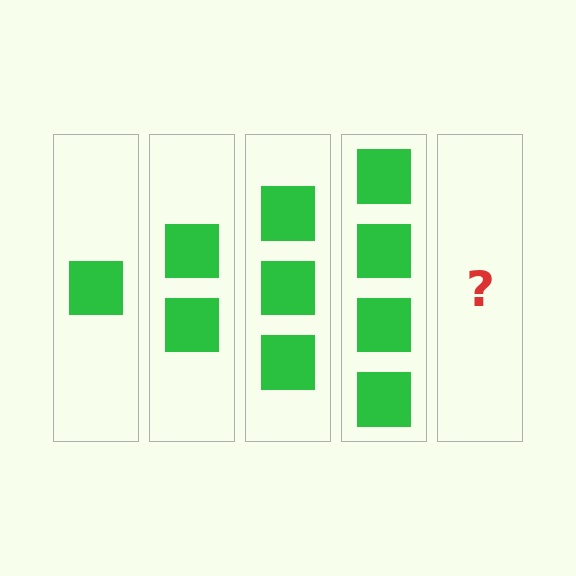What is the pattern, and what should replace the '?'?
The pattern is that each step adds one more square. The '?' should be 5 squares.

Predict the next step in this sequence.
The next step is 5 squares.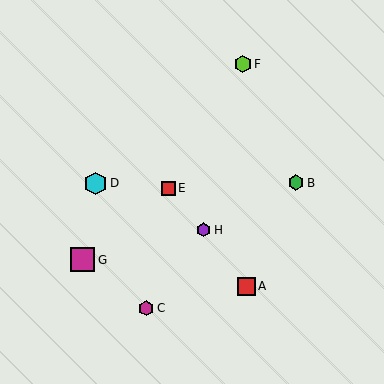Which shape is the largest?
The magenta square (labeled G) is the largest.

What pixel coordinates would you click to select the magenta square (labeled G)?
Click at (83, 260) to select the magenta square G.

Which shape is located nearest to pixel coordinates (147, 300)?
The magenta hexagon (labeled C) at (146, 308) is nearest to that location.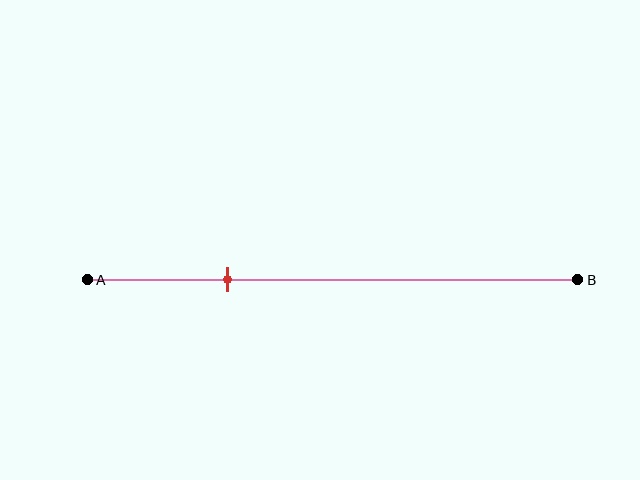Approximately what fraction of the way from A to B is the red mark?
The red mark is approximately 30% of the way from A to B.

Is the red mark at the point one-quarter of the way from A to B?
No, the mark is at about 30% from A, not at the 25% one-quarter point.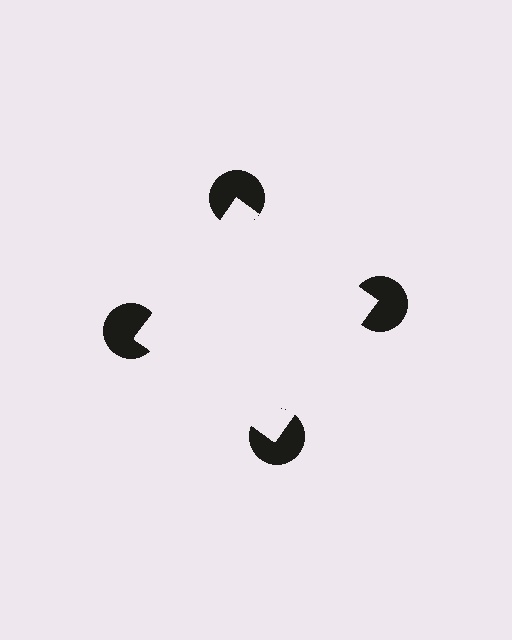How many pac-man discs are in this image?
There are 4 — one at each vertex of the illusory square.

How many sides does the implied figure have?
4 sides.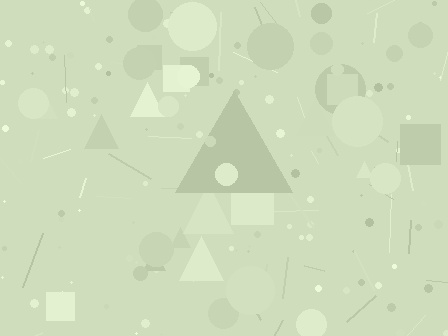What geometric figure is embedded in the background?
A triangle is embedded in the background.